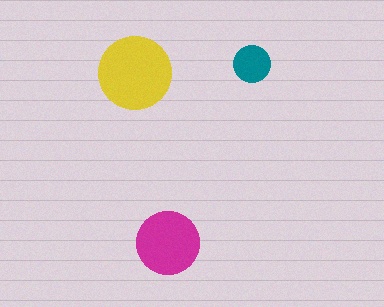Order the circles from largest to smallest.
the yellow one, the magenta one, the teal one.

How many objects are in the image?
There are 3 objects in the image.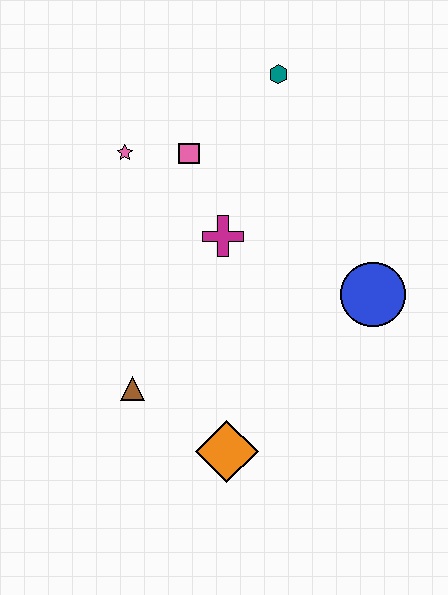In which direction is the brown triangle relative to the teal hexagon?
The brown triangle is below the teal hexagon.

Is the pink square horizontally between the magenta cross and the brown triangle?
Yes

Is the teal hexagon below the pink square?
No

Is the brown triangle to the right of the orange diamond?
No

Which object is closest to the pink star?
The pink square is closest to the pink star.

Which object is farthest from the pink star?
The orange diamond is farthest from the pink star.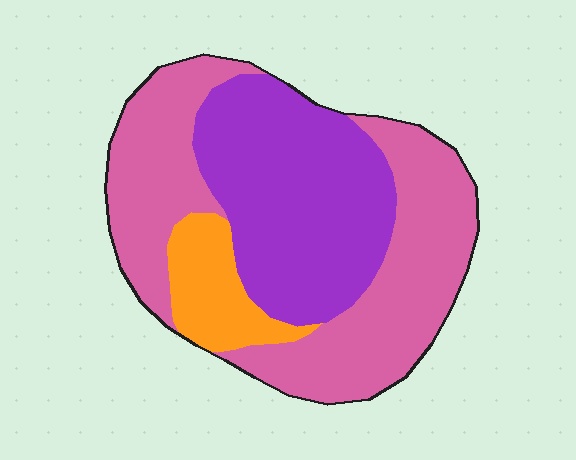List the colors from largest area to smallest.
From largest to smallest: pink, purple, orange.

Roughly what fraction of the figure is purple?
Purple takes up between a quarter and a half of the figure.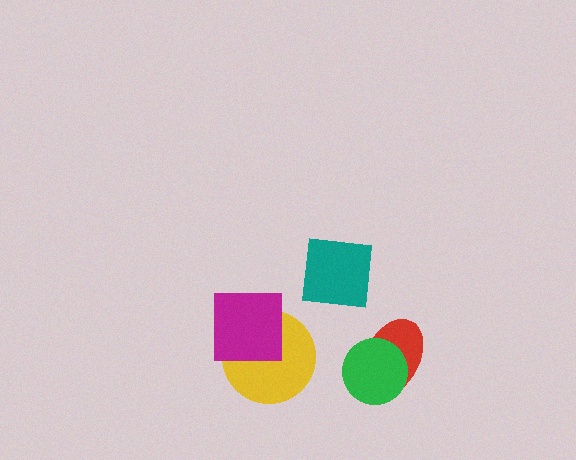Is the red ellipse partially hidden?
Yes, it is partially covered by another shape.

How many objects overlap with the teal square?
0 objects overlap with the teal square.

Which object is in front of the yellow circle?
The magenta square is in front of the yellow circle.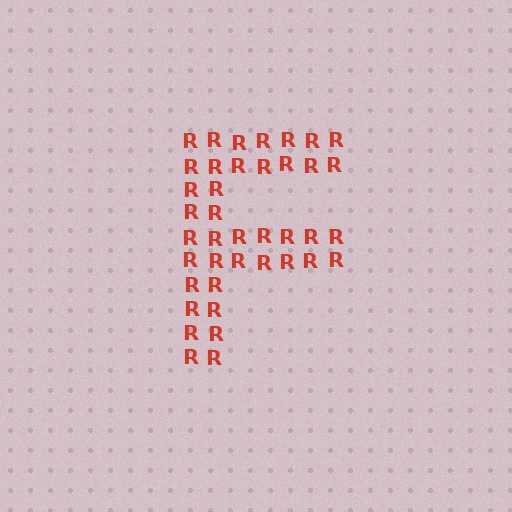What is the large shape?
The large shape is the letter F.